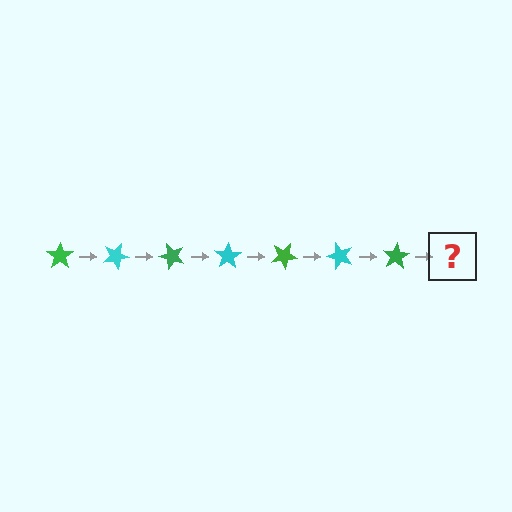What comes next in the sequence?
The next element should be a cyan star, rotated 175 degrees from the start.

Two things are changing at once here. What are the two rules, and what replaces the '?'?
The two rules are that it rotates 25 degrees each step and the color cycles through green and cyan. The '?' should be a cyan star, rotated 175 degrees from the start.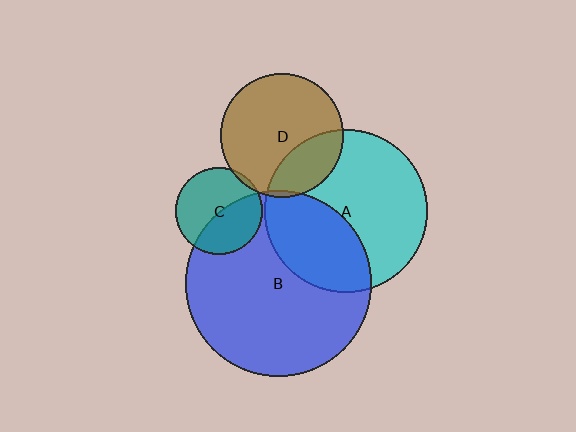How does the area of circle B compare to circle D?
Approximately 2.3 times.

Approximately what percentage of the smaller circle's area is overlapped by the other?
Approximately 25%.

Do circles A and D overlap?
Yes.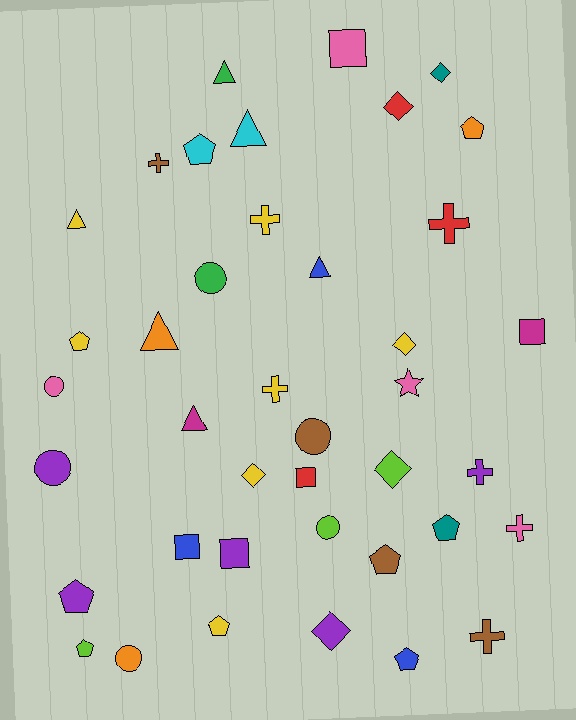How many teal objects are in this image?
There are 2 teal objects.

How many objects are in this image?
There are 40 objects.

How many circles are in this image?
There are 6 circles.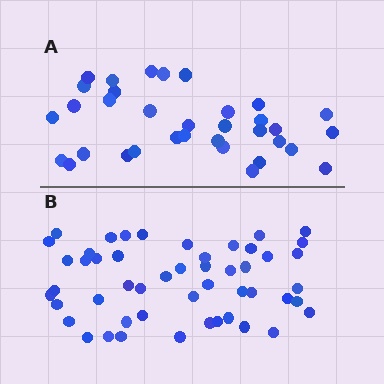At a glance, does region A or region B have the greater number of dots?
Region B (the bottom region) has more dots.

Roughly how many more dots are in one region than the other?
Region B has approximately 15 more dots than region A.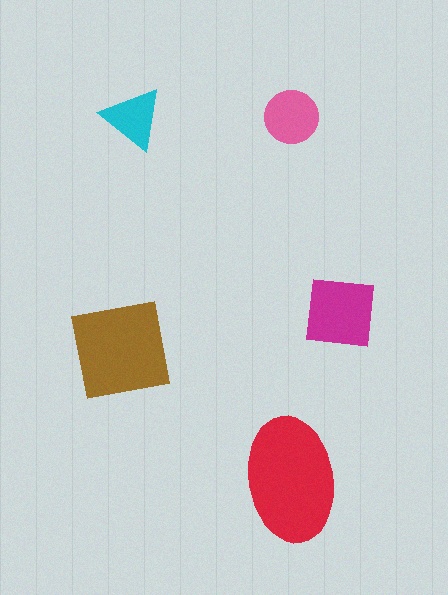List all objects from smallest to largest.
The cyan triangle, the pink circle, the magenta square, the brown square, the red ellipse.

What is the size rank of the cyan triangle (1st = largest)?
5th.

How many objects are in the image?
There are 5 objects in the image.